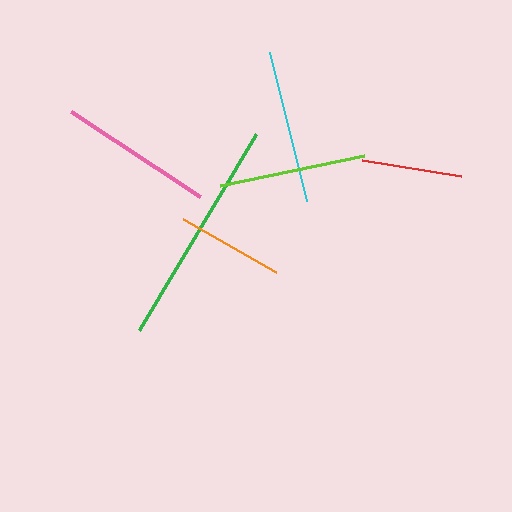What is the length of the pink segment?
The pink segment is approximately 154 pixels long.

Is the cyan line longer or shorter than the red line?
The cyan line is longer than the red line.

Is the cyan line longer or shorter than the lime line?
The cyan line is longer than the lime line.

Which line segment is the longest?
The green line is the longest at approximately 228 pixels.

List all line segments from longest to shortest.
From longest to shortest: green, pink, cyan, lime, orange, red.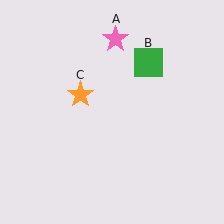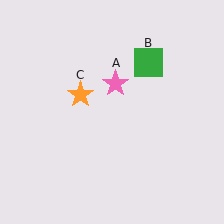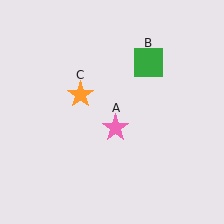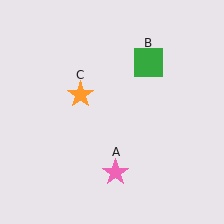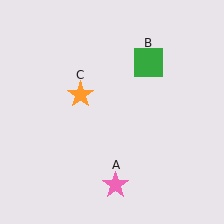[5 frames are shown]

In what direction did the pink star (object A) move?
The pink star (object A) moved down.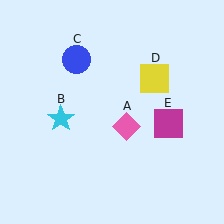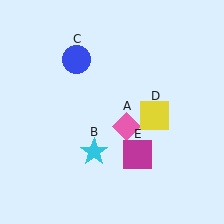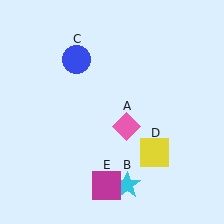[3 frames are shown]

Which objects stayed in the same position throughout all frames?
Pink diamond (object A) and blue circle (object C) remained stationary.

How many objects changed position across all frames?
3 objects changed position: cyan star (object B), yellow square (object D), magenta square (object E).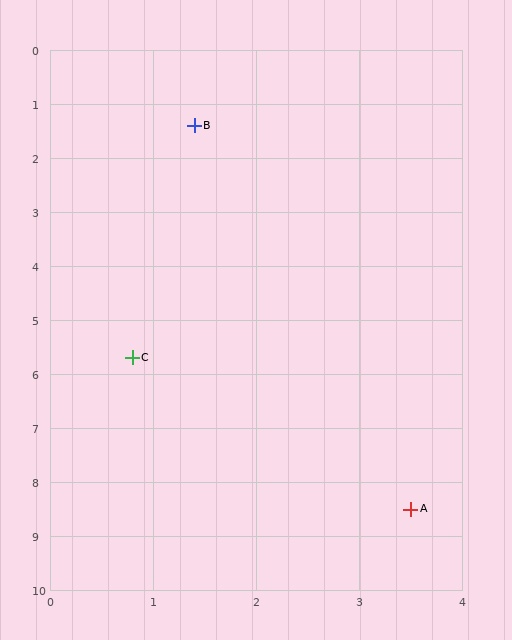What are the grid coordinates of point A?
Point A is at approximately (3.5, 8.5).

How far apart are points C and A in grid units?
Points C and A are about 3.9 grid units apart.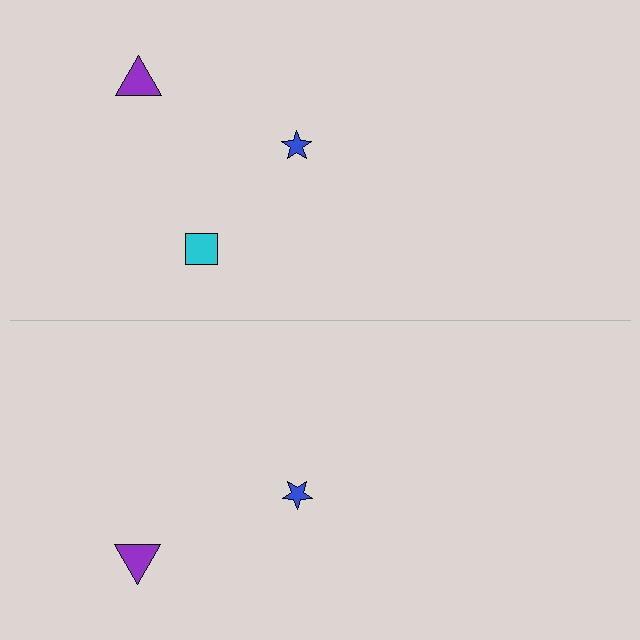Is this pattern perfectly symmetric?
No, the pattern is not perfectly symmetric. A cyan square is missing from the bottom side.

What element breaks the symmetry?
A cyan square is missing from the bottom side.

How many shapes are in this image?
There are 5 shapes in this image.